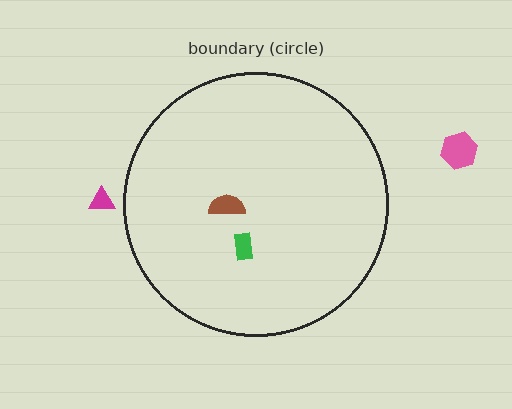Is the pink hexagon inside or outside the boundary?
Outside.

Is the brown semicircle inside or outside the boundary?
Inside.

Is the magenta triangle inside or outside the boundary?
Outside.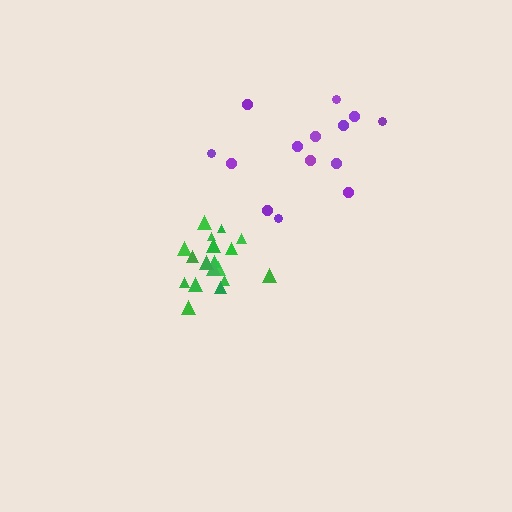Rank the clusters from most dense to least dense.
green, purple.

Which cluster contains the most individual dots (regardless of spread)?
Green (18).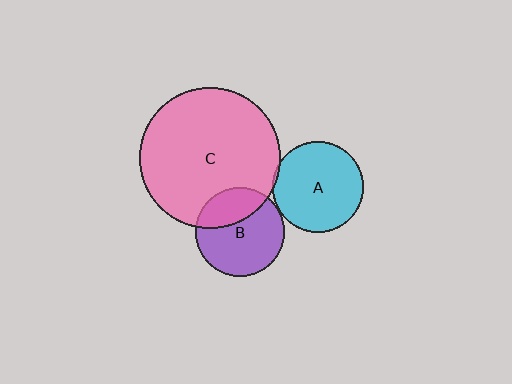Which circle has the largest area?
Circle C (pink).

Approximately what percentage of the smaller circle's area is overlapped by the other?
Approximately 30%.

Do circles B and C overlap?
Yes.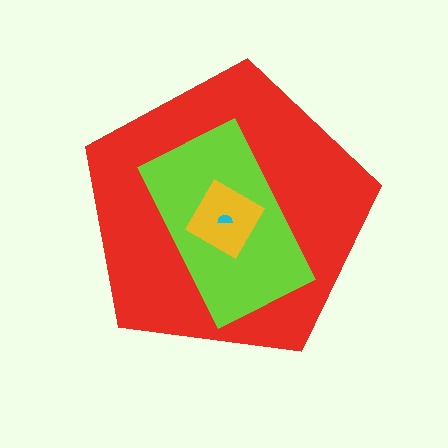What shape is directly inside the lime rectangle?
The yellow diamond.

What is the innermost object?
The cyan semicircle.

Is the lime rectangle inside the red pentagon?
Yes.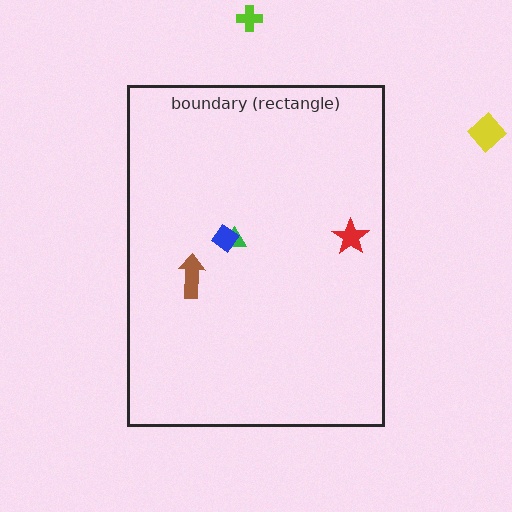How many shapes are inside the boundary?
4 inside, 2 outside.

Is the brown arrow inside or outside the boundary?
Inside.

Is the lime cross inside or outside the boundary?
Outside.